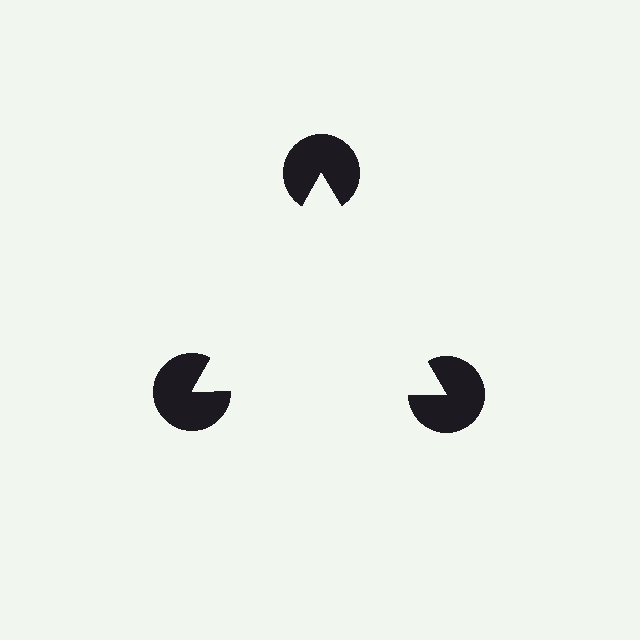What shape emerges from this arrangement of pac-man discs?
An illusory triangle — its edges are inferred from the aligned wedge cuts in the pac-man discs, not physically drawn.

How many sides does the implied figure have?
3 sides.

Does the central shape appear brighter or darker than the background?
It typically appears slightly brighter than the background, even though no actual brightness change is drawn.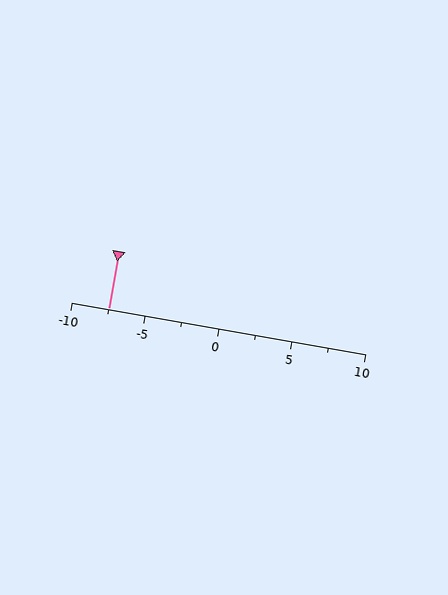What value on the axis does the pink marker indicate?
The marker indicates approximately -7.5.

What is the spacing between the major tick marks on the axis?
The major ticks are spaced 5 apart.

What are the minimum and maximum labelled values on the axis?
The axis runs from -10 to 10.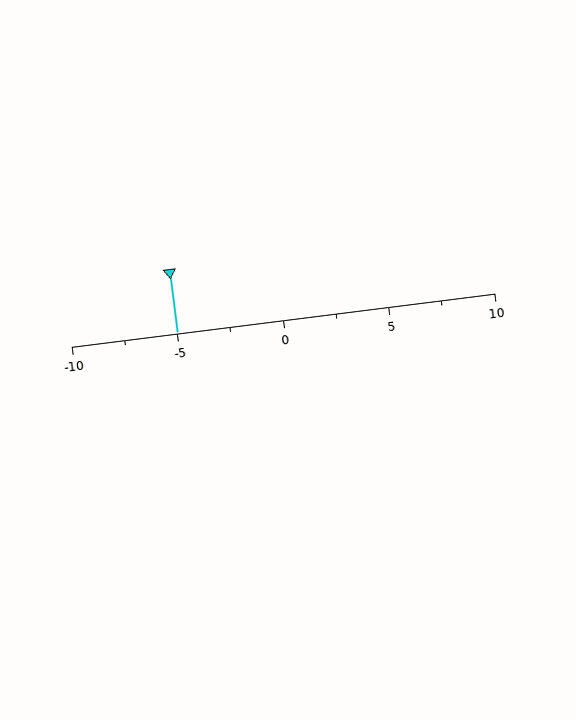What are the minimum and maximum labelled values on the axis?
The axis runs from -10 to 10.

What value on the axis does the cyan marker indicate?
The marker indicates approximately -5.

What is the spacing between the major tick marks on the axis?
The major ticks are spaced 5 apart.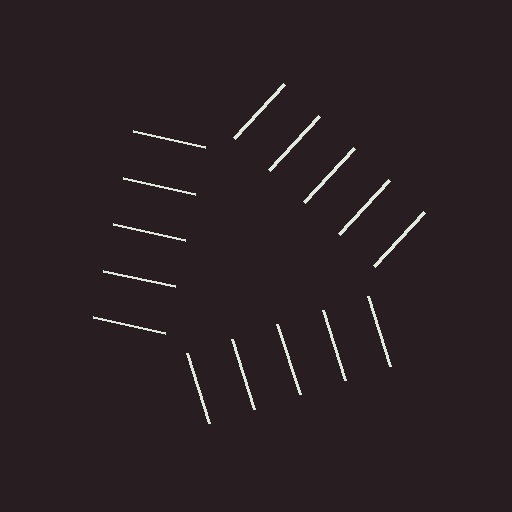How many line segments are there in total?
15 — 5 along each of the 3 edges.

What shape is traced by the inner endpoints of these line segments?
An illusory triangle — the line segments terminate on its edges but no continuous stroke is drawn.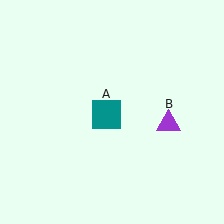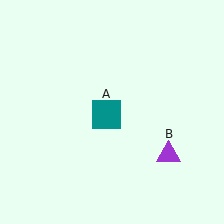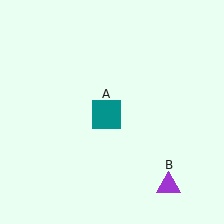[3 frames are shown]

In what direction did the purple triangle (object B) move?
The purple triangle (object B) moved down.